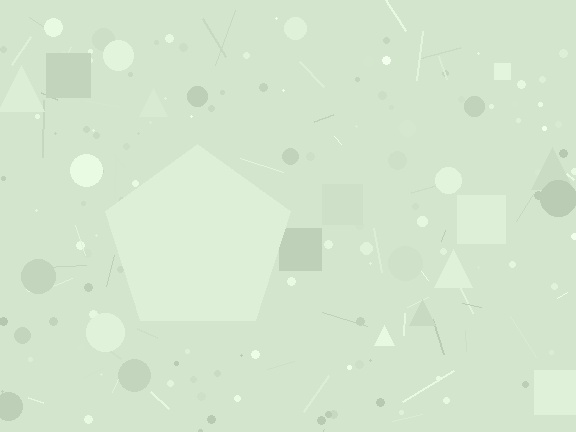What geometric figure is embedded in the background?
A pentagon is embedded in the background.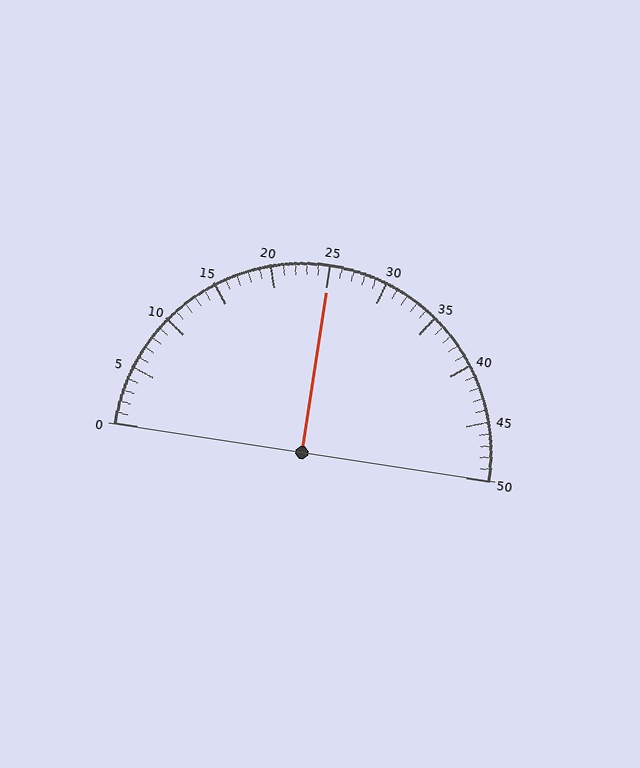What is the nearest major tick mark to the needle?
The nearest major tick mark is 25.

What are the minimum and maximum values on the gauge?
The gauge ranges from 0 to 50.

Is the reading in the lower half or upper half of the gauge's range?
The reading is in the upper half of the range (0 to 50).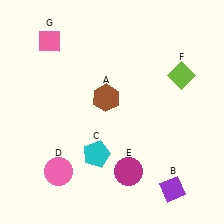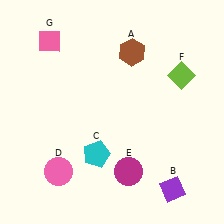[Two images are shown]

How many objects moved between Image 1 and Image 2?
1 object moved between the two images.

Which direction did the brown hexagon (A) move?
The brown hexagon (A) moved up.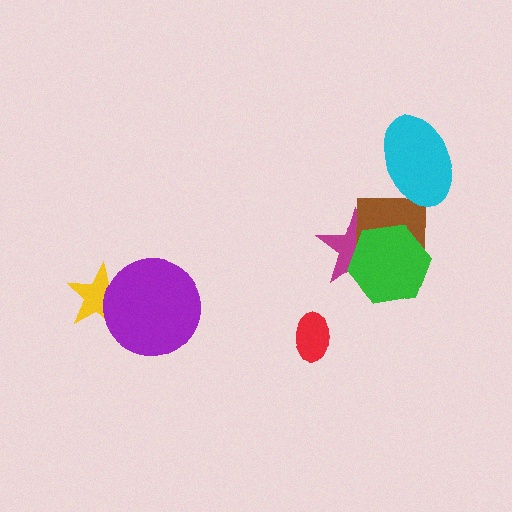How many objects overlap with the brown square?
2 objects overlap with the brown square.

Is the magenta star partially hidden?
Yes, it is partially covered by another shape.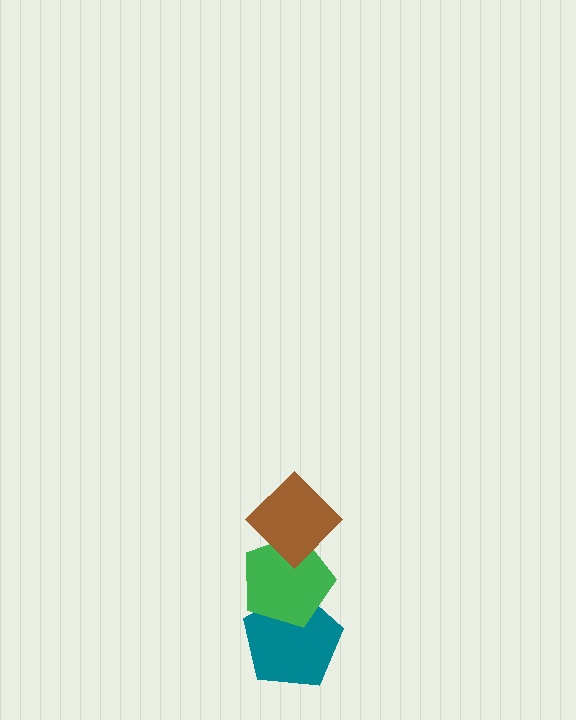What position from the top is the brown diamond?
The brown diamond is 1st from the top.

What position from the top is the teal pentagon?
The teal pentagon is 3rd from the top.